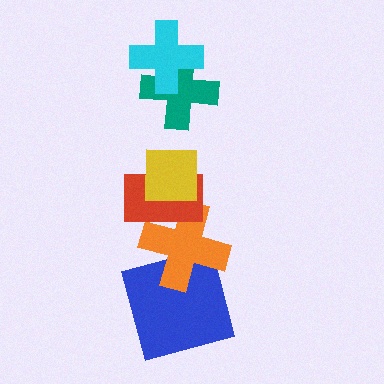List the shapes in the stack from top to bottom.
From top to bottom: the cyan cross, the teal cross, the yellow square, the red rectangle, the orange cross, the blue square.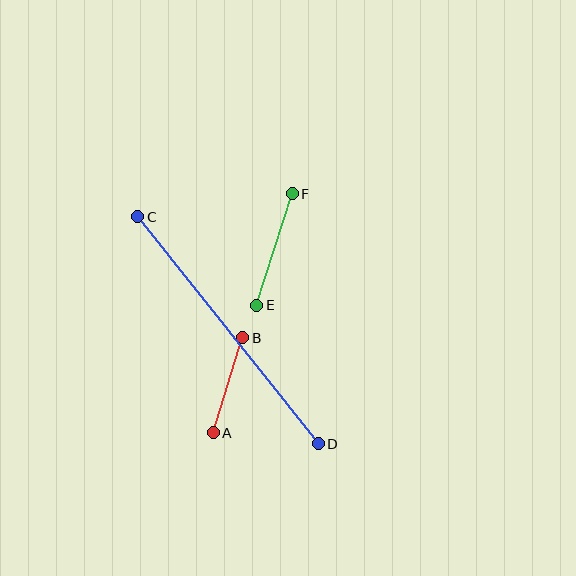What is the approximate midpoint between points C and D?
The midpoint is at approximately (228, 330) pixels.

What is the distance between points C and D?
The distance is approximately 291 pixels.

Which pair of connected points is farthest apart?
Points C and D are farthest apart.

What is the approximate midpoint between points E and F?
The midpoint is at approximately (274, 249) pixels.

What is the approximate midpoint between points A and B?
The midpoint is at approximately (228, 385) pixels.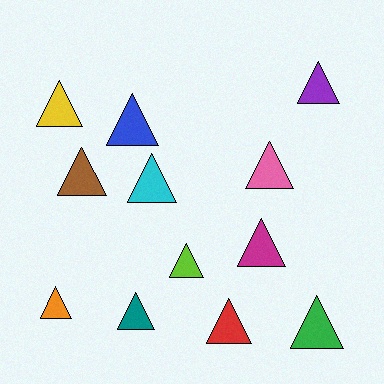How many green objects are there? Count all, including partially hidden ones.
There is 1 green object.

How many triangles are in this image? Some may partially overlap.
There are 12 triangles.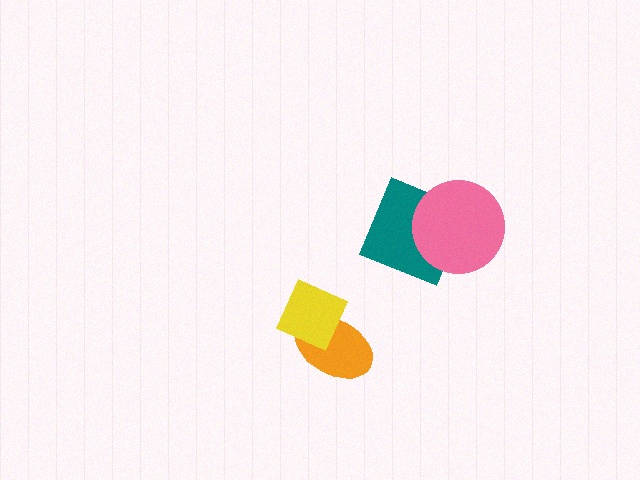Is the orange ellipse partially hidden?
Yes, it is partially covered by another shape.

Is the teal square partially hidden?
Yes, it is partially covered by another shape.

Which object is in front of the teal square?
The pink circle is in front of the teal square.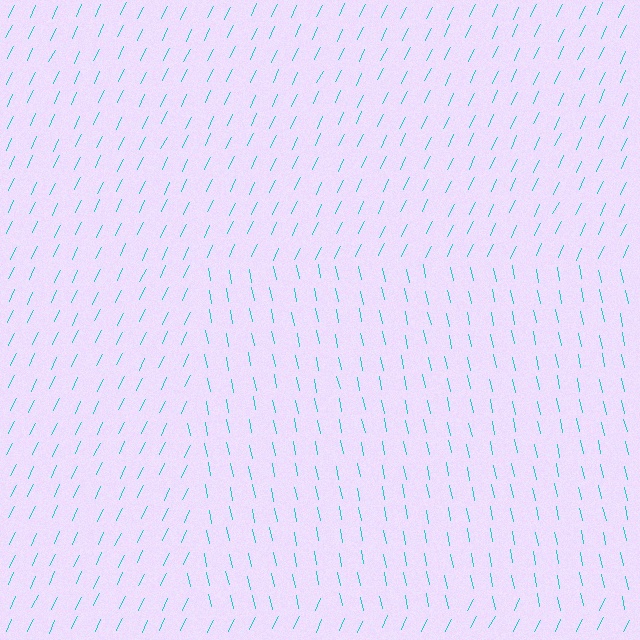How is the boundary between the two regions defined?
The boundary is defined purely by a change in line orientation (approximately 37 degrees difference). All lines are the same color and thickness.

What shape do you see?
I see a rectangle.